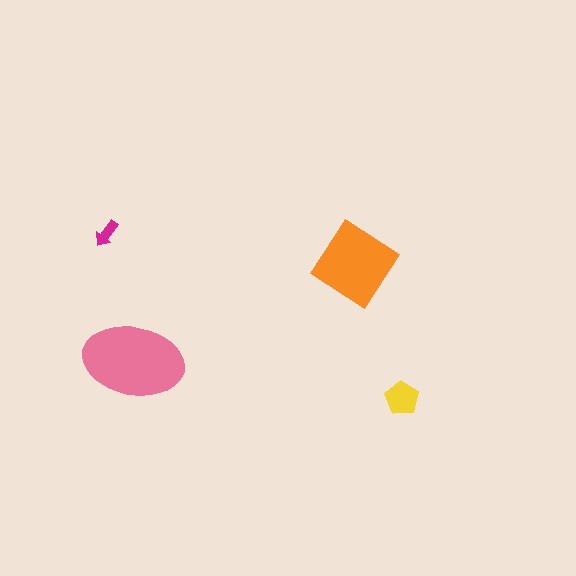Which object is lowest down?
The yellow pentagon is bottommost.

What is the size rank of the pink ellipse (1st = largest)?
1st.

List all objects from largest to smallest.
The pink ellipse, the orange diamond, the yellow pentagon, the magenta arrow.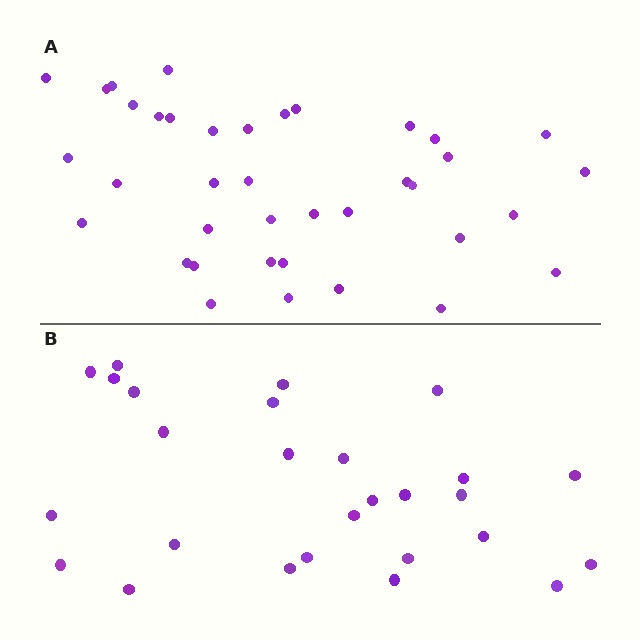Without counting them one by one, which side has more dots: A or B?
Region A (the top region) has more dots.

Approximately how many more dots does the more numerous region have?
Region A has roughly 12 or so more dots than region B.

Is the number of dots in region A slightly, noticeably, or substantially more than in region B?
Region A has noticeably more, but not dramatically so. The ratio is roughly 1.4 to 1.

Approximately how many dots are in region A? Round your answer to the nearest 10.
About 40 dots. (The exact count is 38, which rounds to 40.)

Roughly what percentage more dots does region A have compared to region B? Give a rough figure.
About 40% more.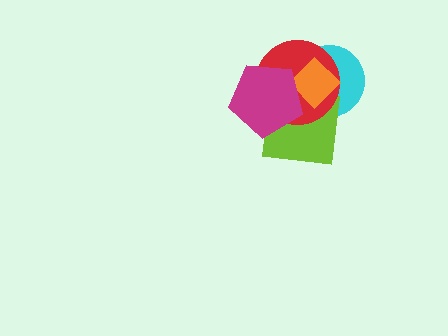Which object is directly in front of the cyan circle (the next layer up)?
The lime square is directly in front of the cyan circle.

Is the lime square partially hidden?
Yes, it is partially covered by another shape.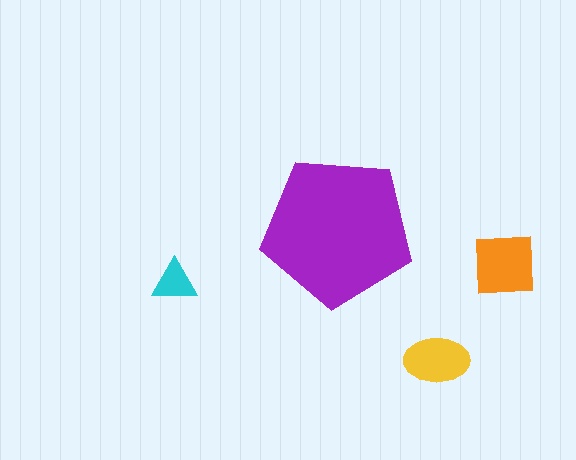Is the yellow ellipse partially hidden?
No, the yellow ellipse is fully visible.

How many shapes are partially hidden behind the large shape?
0 shapes are partially hidden.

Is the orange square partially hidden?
No, the orange square is fully visible.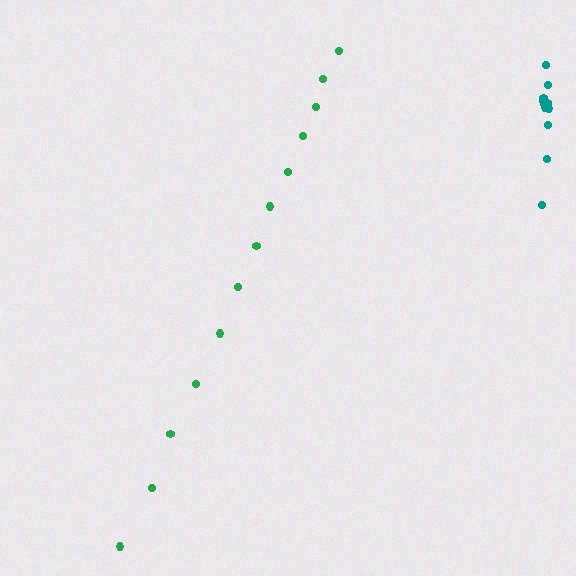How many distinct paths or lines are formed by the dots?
There are 2 distinct paths.